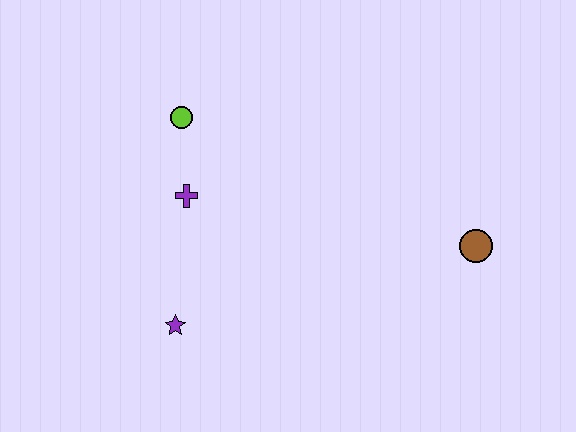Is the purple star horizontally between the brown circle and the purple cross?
No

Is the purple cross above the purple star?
Yes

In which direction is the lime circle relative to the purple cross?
The lime circle is above the purple cross.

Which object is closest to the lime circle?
The purple cross is closest to the lime circle.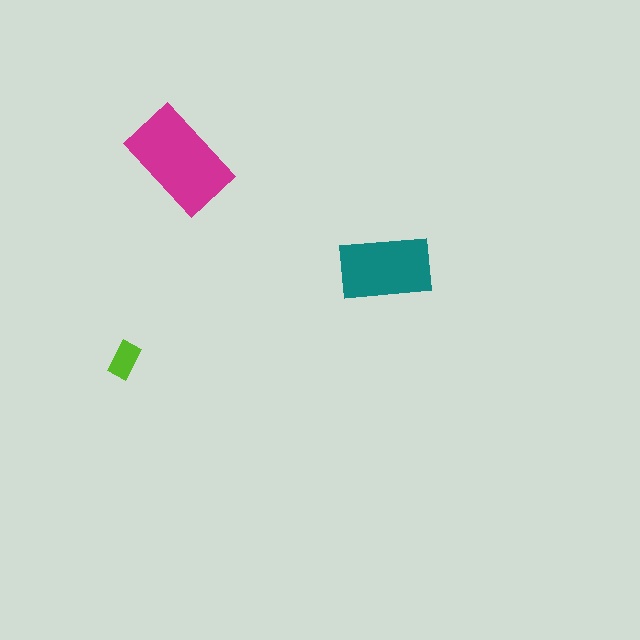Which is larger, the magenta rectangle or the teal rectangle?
The magenta one.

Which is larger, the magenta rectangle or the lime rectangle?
The magenta one.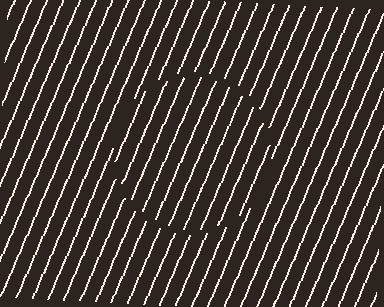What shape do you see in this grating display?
An illusory circle. The interior of the shape contains the same grating, shifted by half a period — the contour is defined by the phase discontinuity where line-ends from the inner and outer gratings abut.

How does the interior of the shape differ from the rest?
The interior of the shape contains the same grating, shifted by half a period — the contour is defined by the phase discontinuity where line-ends from the inner and outer gratings abut.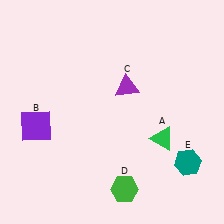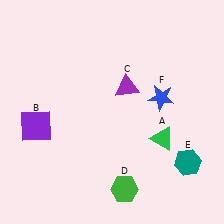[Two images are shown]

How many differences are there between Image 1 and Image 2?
There is 1 difference between the two images.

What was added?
A blue star (F) was added in Image 2.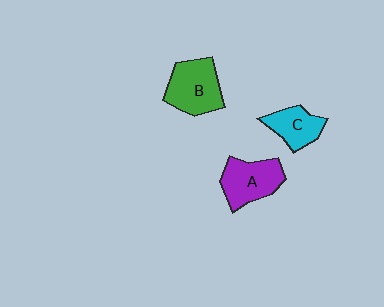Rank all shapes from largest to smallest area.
From largest to smallest: B (green), A (purple), C (cyan).